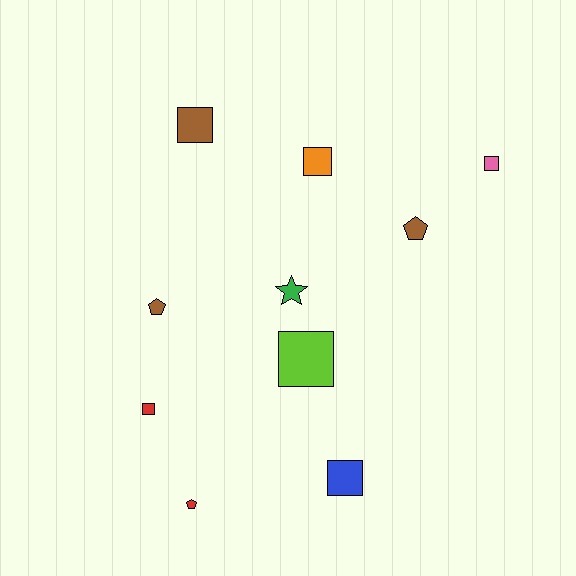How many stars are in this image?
There is 1 star.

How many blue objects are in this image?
There is 1 blue object.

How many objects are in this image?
There are 10 objects.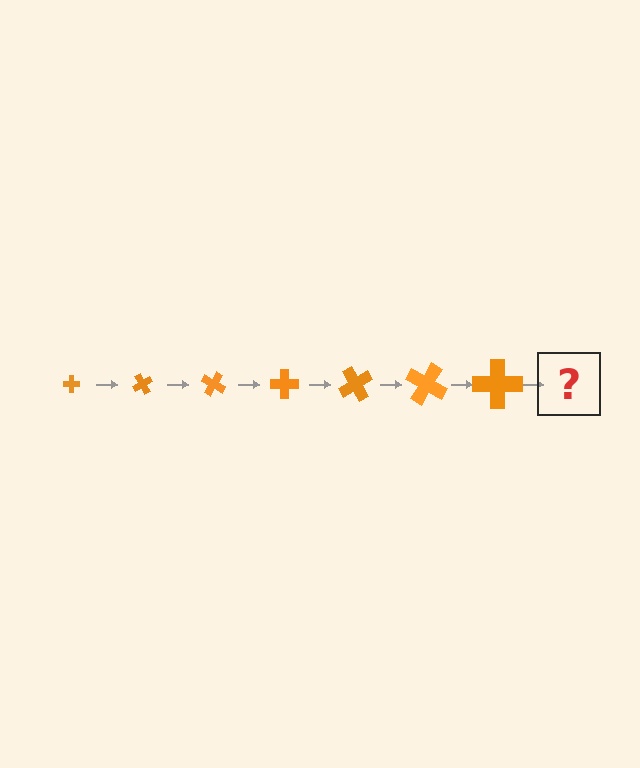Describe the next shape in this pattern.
It should be a cross, larger than the previous one and rotated 420 degrees from the start.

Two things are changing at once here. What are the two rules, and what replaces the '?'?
The two rules are that the cross grows larger each step and it rotates 60 degrees each step. The '?' should be a cross, larger than the previous one and rotated 420 degrees from the start.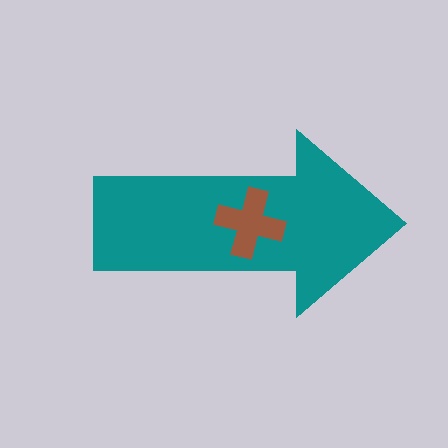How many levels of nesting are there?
2.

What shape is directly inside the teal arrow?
The brown cross.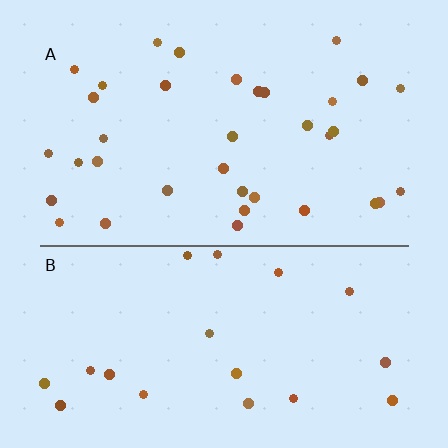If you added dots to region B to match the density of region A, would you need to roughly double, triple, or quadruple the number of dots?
Approximately double.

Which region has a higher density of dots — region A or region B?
A (the top).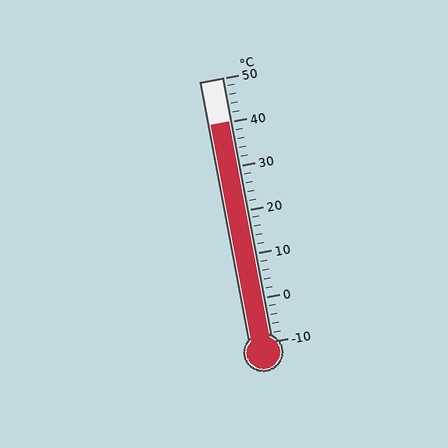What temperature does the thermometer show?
The thermometer shows approximately 40°C.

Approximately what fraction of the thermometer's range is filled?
The thermometer is filled to approximately 85% of its range.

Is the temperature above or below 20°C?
The temperature is above 20°C.